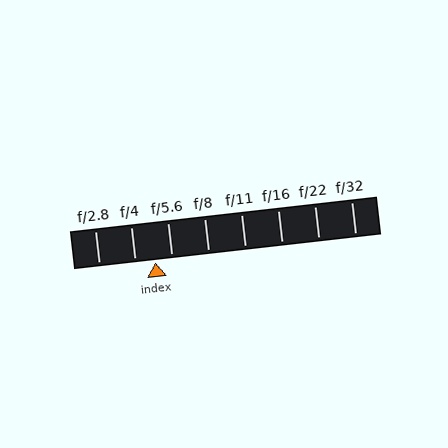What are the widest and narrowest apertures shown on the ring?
The widest aperture shown is f/2.8 and the narrowest is f/32.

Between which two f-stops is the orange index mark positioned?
The index mark is between f/4 and f/5.6.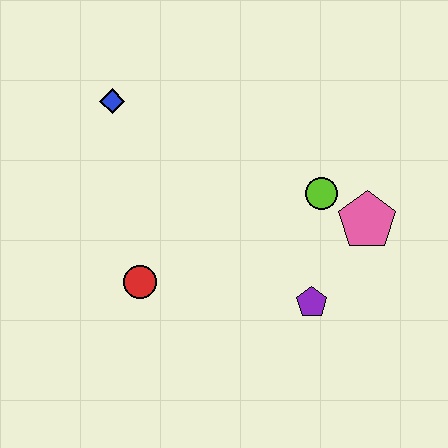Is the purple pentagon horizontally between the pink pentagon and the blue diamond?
Yes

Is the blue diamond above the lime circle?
Yes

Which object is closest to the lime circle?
The pink pentagon is closest to the lime circle.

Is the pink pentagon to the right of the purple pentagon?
Yes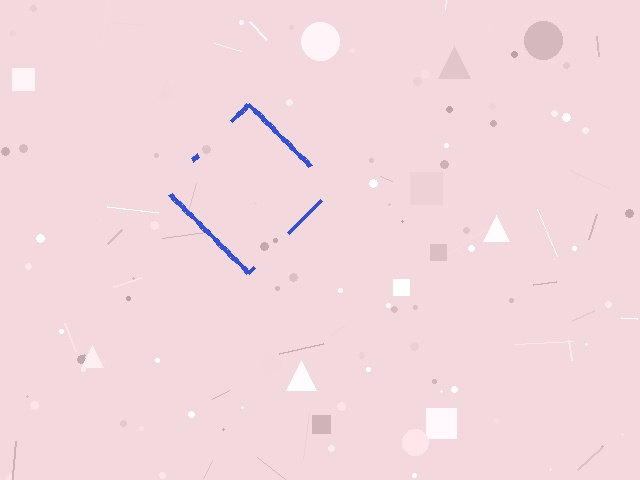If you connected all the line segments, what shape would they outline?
They would outline a diamond.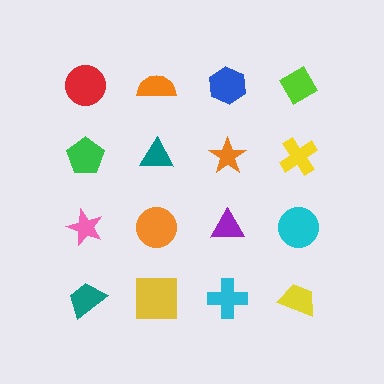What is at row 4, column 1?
A teal trapezoid.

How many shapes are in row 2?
4 shapes.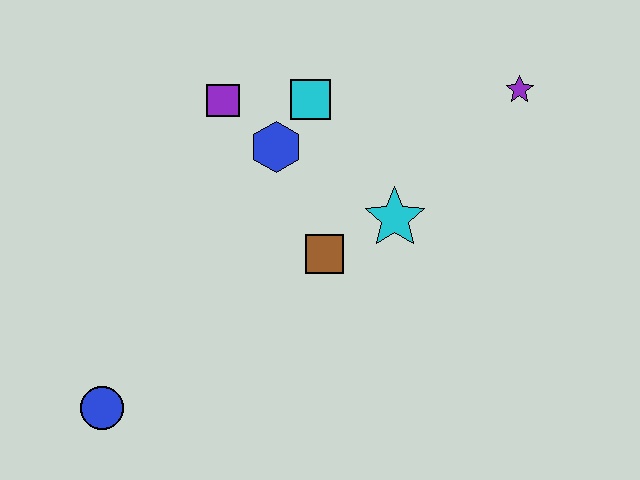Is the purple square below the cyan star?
No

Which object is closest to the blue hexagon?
The cyan square is closest to the blue hexagon.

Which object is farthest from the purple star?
The blue circle is farthest from the purple star.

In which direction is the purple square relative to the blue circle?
The purple square is above the blue circle.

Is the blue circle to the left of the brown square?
Yes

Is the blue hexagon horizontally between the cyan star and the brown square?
No